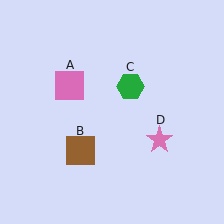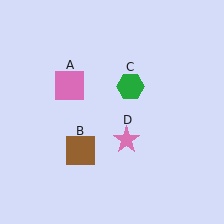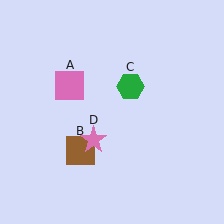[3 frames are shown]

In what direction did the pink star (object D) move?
The pink star (object D) moved left.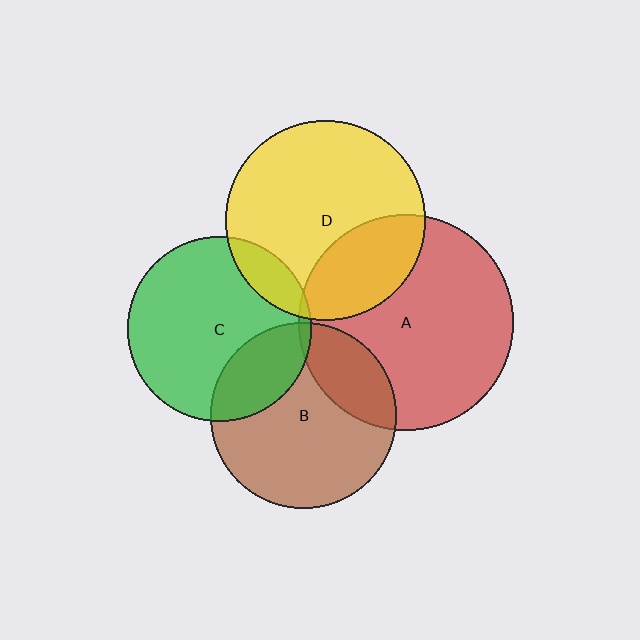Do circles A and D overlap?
Yes.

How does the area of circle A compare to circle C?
Approximately 1.4 times.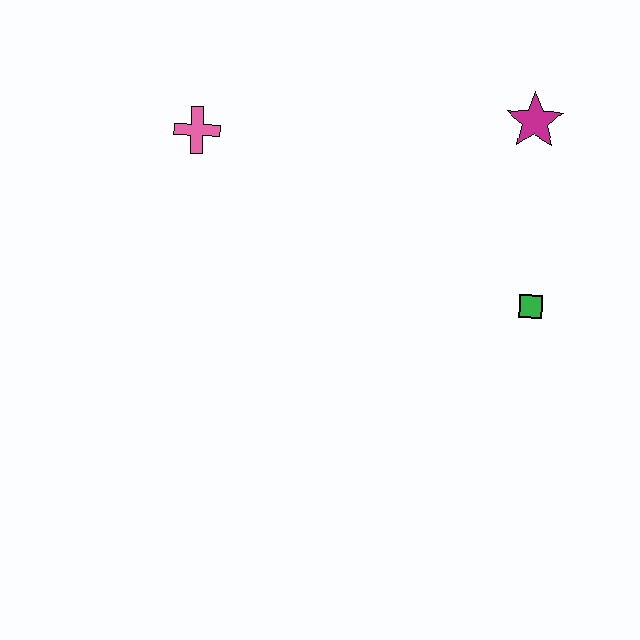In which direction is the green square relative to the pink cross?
The green square is to the right of the pink cross.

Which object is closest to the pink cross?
The magenta star is closest to the pink cross.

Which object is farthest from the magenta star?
The pink cross is farthest from the magenta star.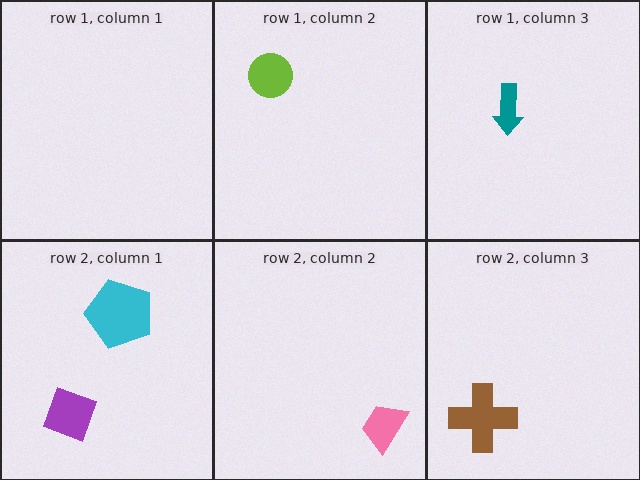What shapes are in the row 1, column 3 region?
The teal arrow.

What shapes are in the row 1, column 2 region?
The lime circle.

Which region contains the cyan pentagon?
The row 2, column 1 region.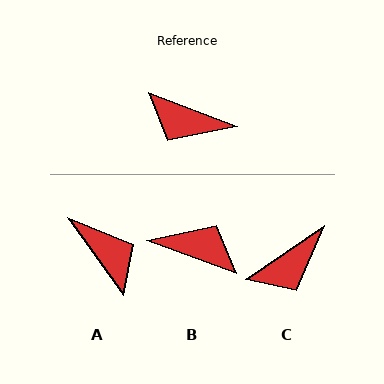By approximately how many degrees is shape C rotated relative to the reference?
Approximately 56 degrees counter-clockwise.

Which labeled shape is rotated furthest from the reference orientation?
B, about 179 degrees away.